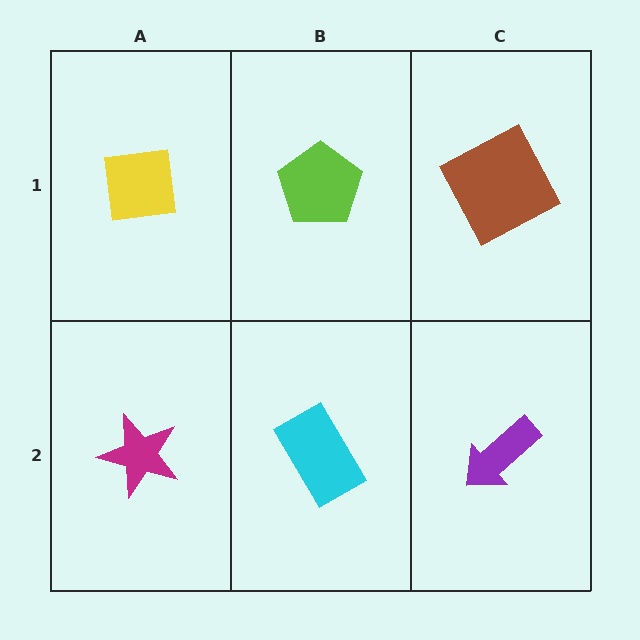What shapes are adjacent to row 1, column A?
A magenta star (row 2, column A), a lime pentagon (row 1, column B).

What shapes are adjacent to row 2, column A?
A yellow square (row 1, column A), a cyan rectangle (row 2, column B).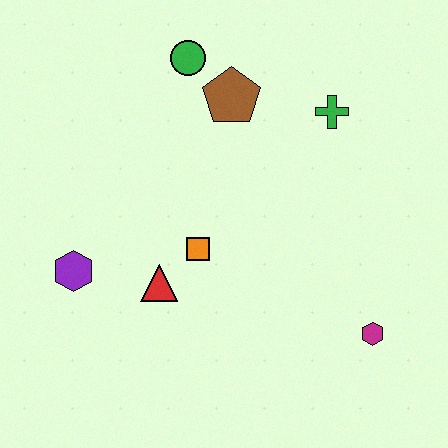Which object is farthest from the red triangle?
The green cross is farthest from the red triangle.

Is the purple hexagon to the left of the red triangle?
Yes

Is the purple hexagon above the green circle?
No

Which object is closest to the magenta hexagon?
The orange square is closest to the magenta hexagon.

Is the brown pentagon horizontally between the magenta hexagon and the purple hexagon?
Yes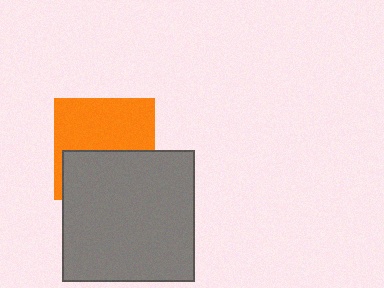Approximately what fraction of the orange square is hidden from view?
Roughly 45% of the orange square is hidden behind the gray square.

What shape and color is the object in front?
The object in front is a gray square.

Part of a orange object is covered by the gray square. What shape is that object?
It is a square.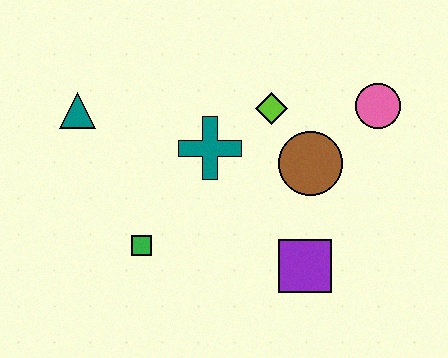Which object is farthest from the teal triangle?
The pink circle is farthest from the teal triangle.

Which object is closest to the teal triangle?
The teal cross is closest to the teal triangle.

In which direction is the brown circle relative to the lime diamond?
The brown circle is below the lime diamond.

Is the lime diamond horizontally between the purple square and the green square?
Yes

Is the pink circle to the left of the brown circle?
No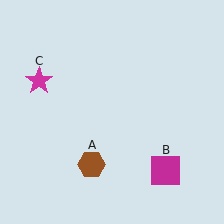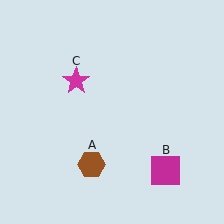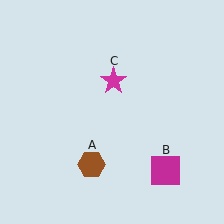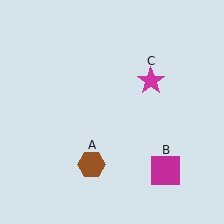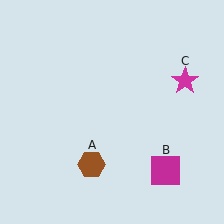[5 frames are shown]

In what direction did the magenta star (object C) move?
The magenta star (object C) moved right.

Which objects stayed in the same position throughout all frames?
Brown hexagon (object A) and magenta square (object B) remained stationary.